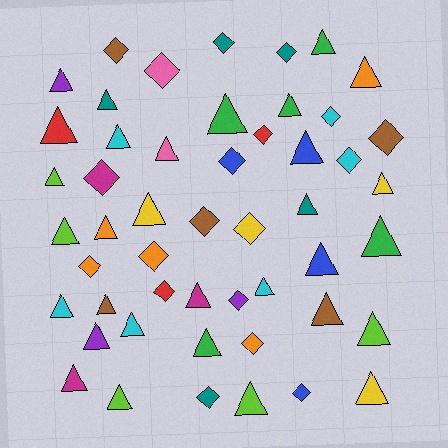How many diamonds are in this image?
There are 19 diamonds.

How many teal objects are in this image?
There are 5 teal objects.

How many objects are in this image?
There are 50 objects.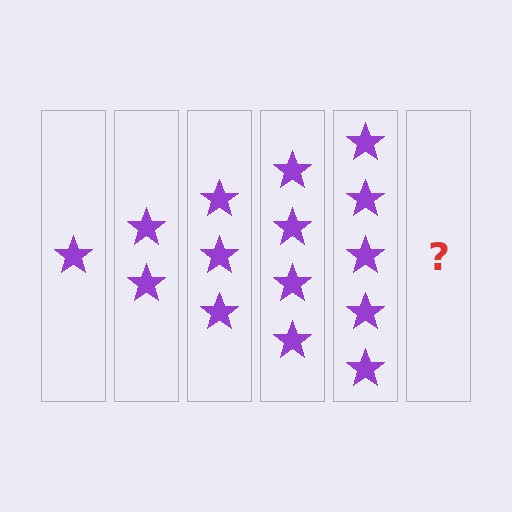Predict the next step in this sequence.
The next step is 6 stars.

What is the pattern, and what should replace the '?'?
The pattern is that each step adds one more star. The '?' should be 6 stars.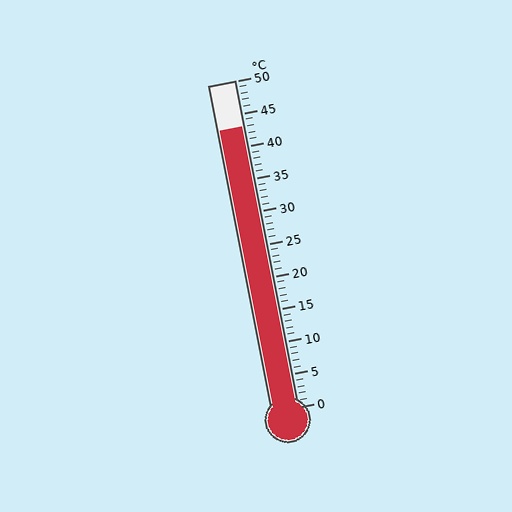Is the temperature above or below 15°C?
The temperature is above 15°C.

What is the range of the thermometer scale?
The thermometer scale ranges from 0°C to 50°C.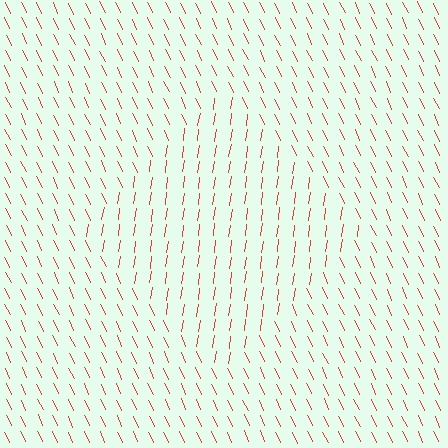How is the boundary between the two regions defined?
The boundary is defined purely by a change in line orientation (approximately 33 degrees difference). All lines are the same color and thickness.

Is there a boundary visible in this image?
Yes, there is a texture boundary formed by a change in line orientation.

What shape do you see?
I see a diamond.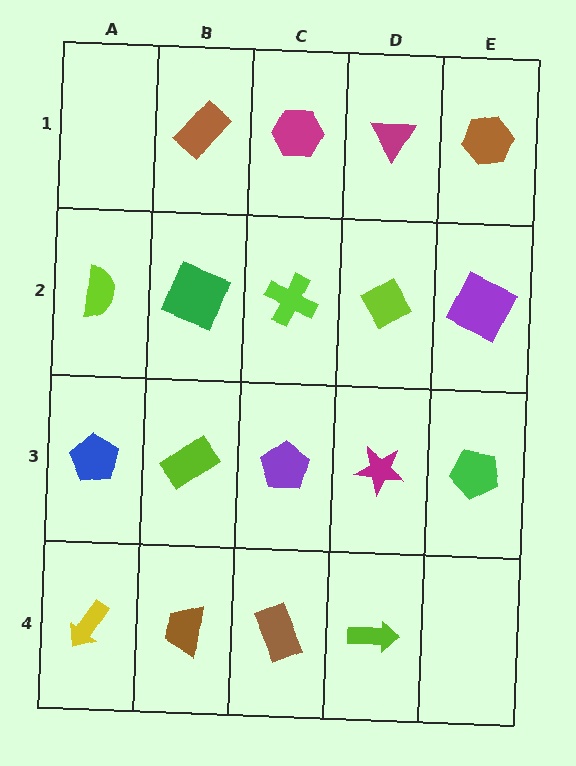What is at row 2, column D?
A lime diamond.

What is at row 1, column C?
A magenta hexagon.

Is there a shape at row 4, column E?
No, that cell is empty.